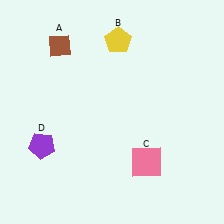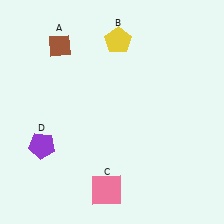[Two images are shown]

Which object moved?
The pink square (C) moved left.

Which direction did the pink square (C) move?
The pink square (C) moved left.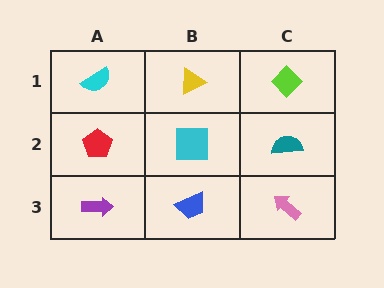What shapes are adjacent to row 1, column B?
A cyan square (row 2, column B), a cyan semicircle (row 1, column A), a lime diamond (row 1, column C).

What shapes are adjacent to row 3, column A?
A red pentagon (row 2, column A), a blue trapezoid (row 3, column B).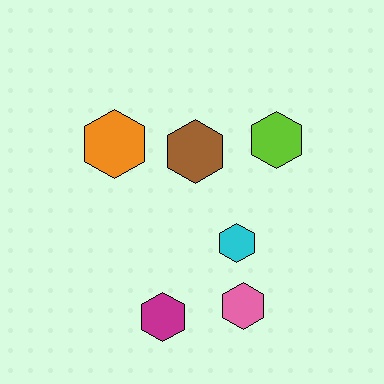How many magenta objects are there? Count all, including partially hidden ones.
There is 1 magenta object.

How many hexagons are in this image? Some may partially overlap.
There are 6 hexagons.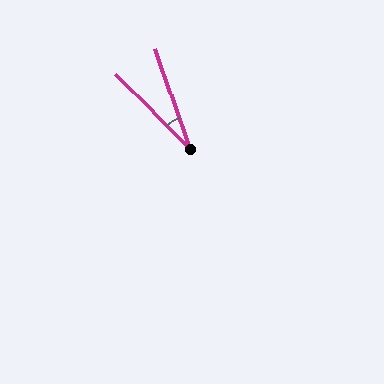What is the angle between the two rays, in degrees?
Approximately 26 degrees.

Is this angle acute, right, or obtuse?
It is acute.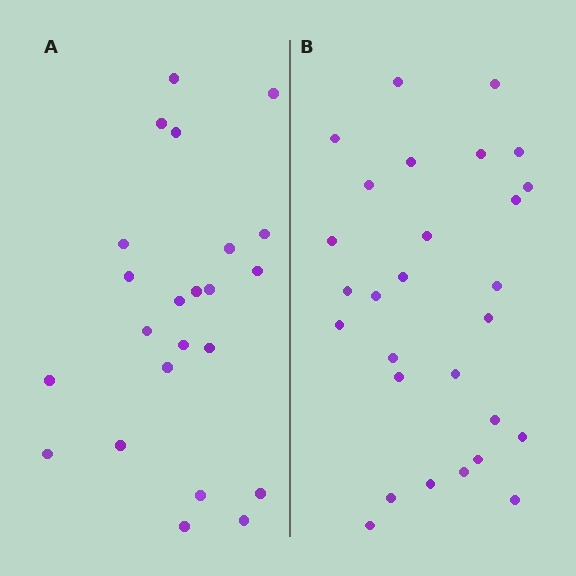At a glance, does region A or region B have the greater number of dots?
Region B (the right region) has more dots.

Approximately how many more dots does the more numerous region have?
Region B has about 5 more dots than region A.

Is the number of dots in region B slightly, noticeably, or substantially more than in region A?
Region B has only slightly more — the two regions are fairly close. The ratio is roughly 1.2 to 1.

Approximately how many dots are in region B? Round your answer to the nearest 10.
About 30 dots. (The exact count is 28, which rounds to 30.)